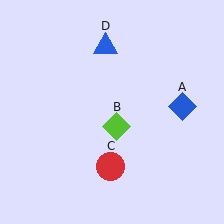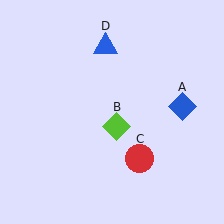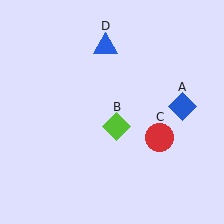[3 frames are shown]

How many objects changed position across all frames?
1 object changed position: red circle (object C).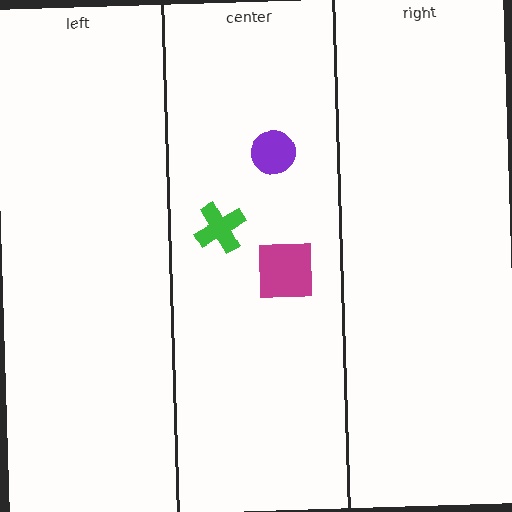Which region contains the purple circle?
The center region.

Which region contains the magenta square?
The center region.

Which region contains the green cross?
The center region.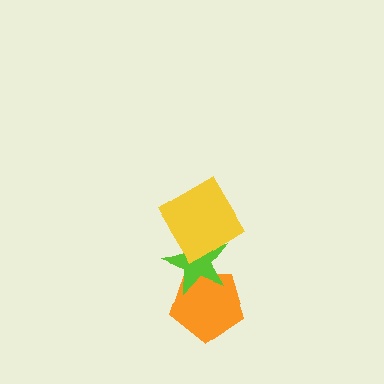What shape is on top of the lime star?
The yellow diamond is on top of the lime star.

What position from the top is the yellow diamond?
The yellow diamond is 1st from the top.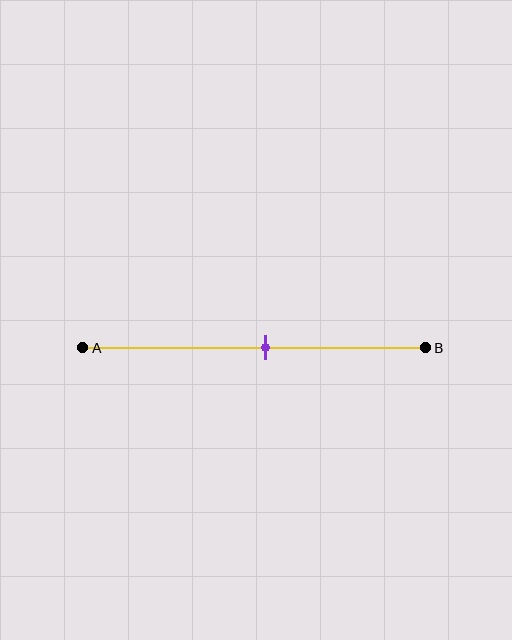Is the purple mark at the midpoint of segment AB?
No, the mark is at about 55% from A, not at the 50% midpoint.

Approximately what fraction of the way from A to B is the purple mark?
The purple mark is approximately 55% of the way from A to B.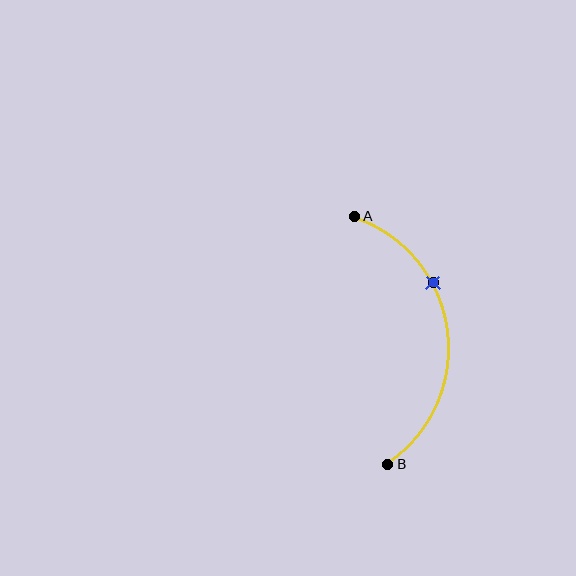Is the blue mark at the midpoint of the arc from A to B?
No. The blue mark lies on the arc but is closer to endpoint A. The arc midpoint would be at the point on the curve equidistant along the arc from both A and B.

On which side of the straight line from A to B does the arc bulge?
The arc bulges to the right of the straight line connecting A and B.